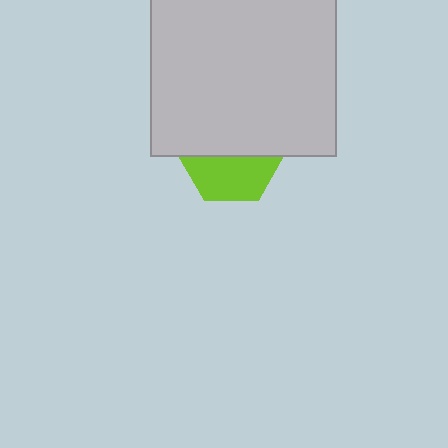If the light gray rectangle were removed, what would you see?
You would see the complete lime hexagon.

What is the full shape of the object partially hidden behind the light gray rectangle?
The partially hidden object is a lime hexagon.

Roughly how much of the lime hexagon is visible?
About half of it is visible (roughly 46%).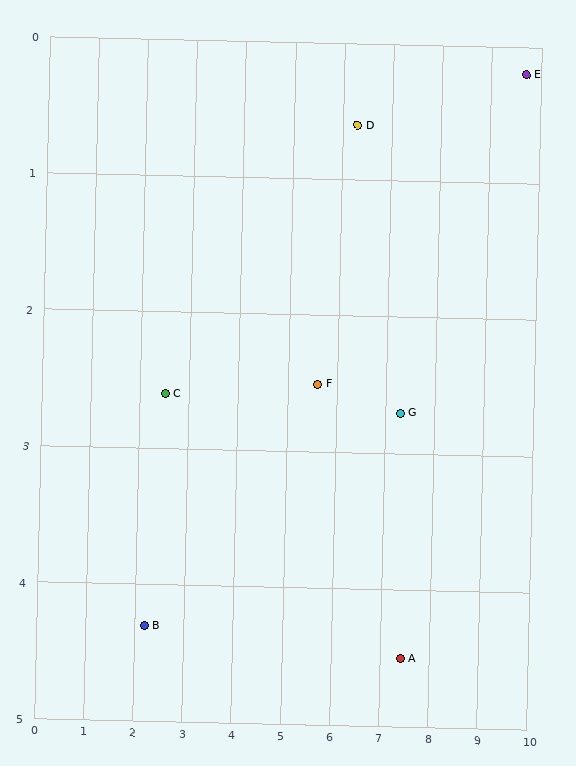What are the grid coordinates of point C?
Point C is at approximately (2.5, 2.6).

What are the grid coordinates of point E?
Point E is at approximately (9.7, 0.2).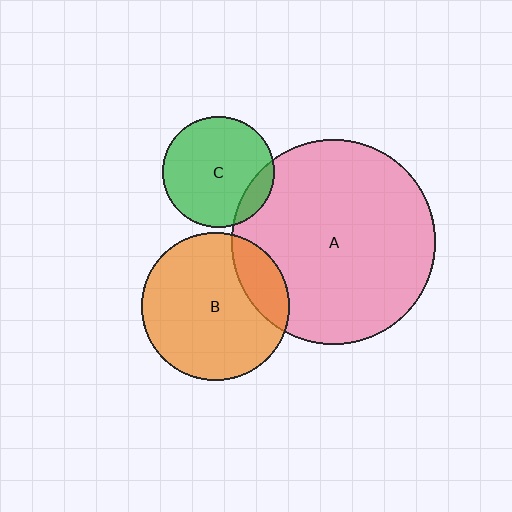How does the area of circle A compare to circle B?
Approximately 1.9 times.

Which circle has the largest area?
Circle A (pink).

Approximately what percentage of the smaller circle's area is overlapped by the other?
Approximately 20%.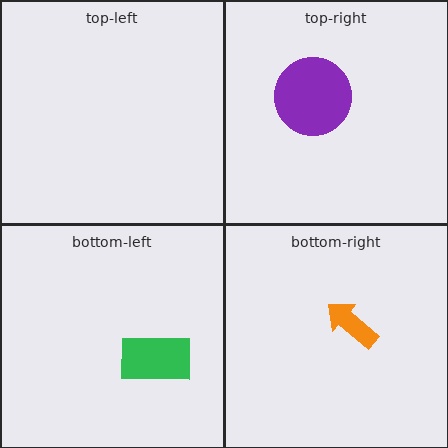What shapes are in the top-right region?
The purple circle.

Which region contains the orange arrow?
The bottom-right region.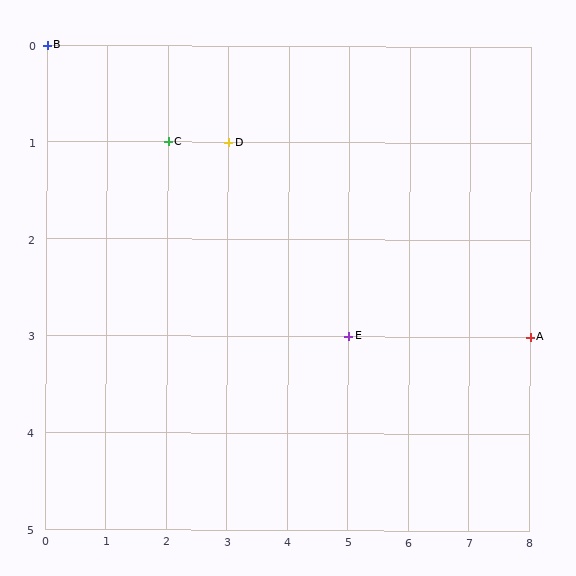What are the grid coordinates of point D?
Point D is at grid coordinates (3, 1).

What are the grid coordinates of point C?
Point C is at grid coordinates (2, 1).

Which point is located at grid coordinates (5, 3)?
Point E is at (5, 3).